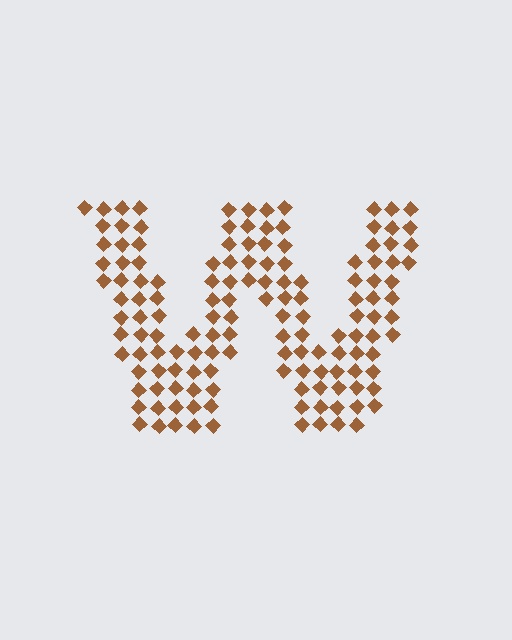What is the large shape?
The large shape is the letter W.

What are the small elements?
The small elements are diamonds.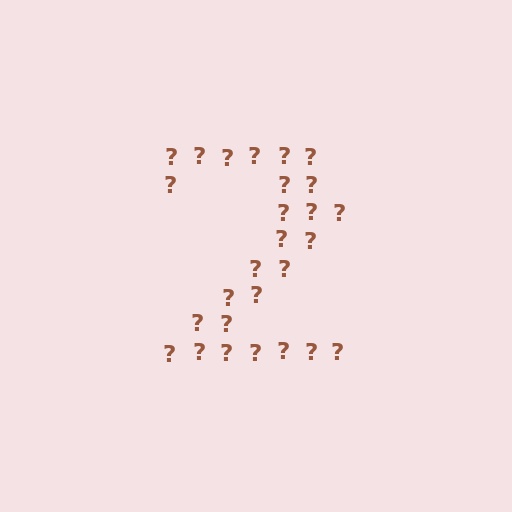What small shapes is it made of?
It is made of small question marks.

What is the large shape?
The large shape is the digit 2.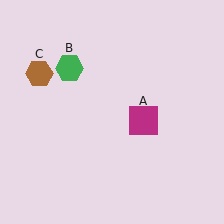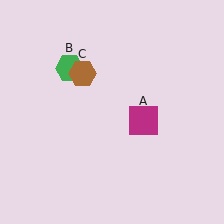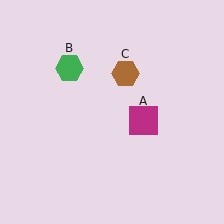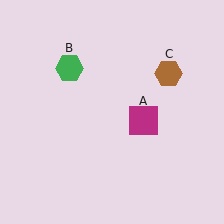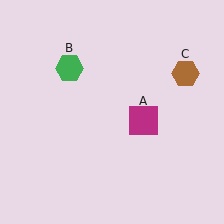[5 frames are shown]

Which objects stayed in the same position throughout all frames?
Magenta square (object A) and green hexagon (object B) remained stationary.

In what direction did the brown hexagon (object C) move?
The brown hexagon (object C) moved right.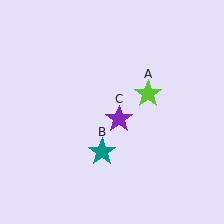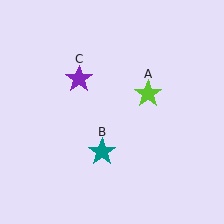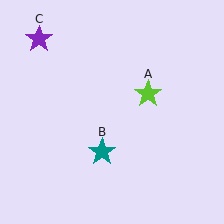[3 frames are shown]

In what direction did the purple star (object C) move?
The purple star (object C) moved up and to the left.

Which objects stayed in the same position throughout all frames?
Lime star (object A) and teal star (object B) remained stationary.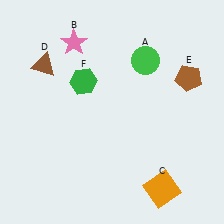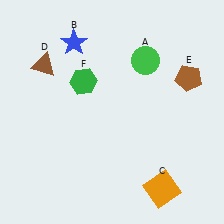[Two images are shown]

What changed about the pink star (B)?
In Image 1, B is pink. In Image 2, it changed to blue.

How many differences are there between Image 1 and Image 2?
There is 1 difference between the two images.